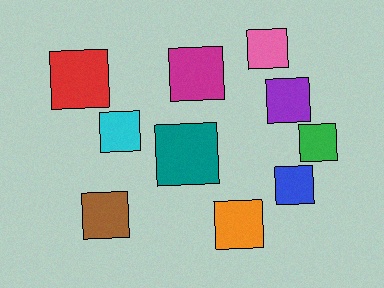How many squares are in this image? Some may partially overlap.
There are 10 squares.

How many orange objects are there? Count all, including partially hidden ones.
There is 1 orange object.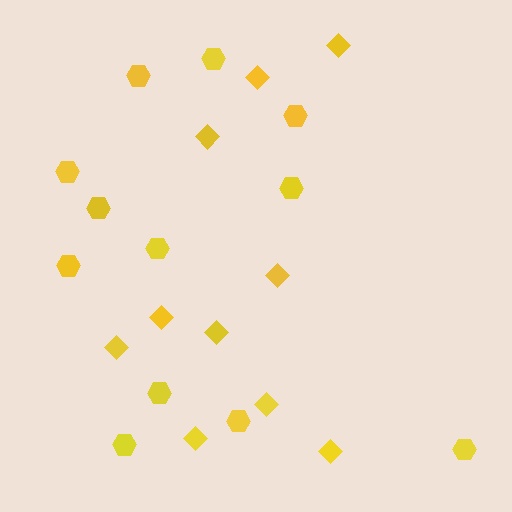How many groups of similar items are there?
There are 2 groups: one group of diamonds (10) and one group of hexagons (12).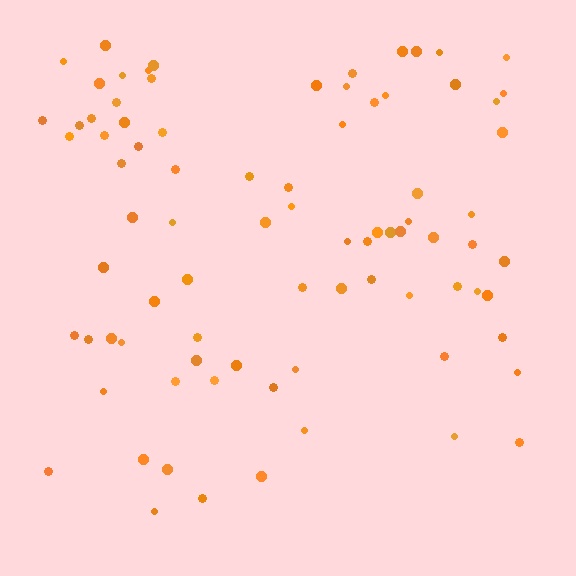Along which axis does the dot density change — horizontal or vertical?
Vertical.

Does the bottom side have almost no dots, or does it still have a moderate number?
Still a moderate number, just noticeably fewer than the top.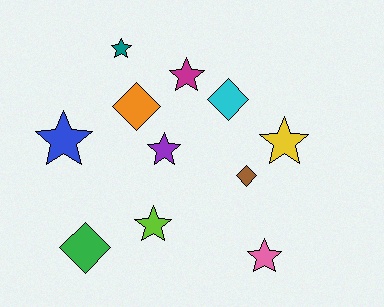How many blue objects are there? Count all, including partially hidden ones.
There is 1 blue object.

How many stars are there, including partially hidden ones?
There are 7 stars.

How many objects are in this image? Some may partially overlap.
There are 11 objects.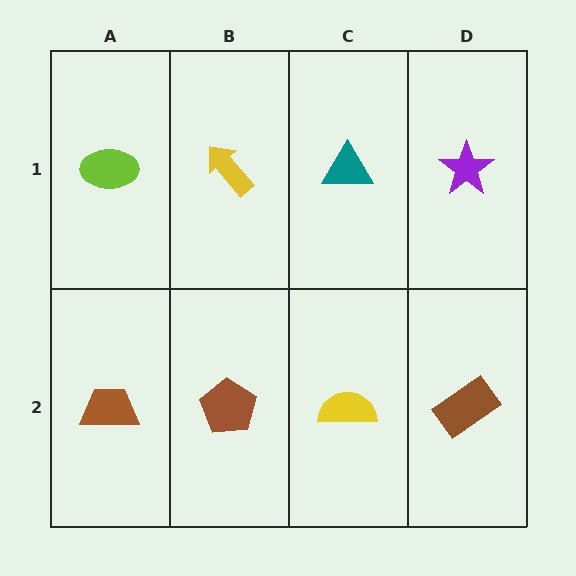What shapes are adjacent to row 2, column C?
A teal triangle (row 1, column C), a brown pentagon (row 2, column B), a brown rectangle (row 2, column D).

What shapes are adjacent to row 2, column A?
A lime ellipse (row 1, column A), a brown pentagon (row 2, column B).